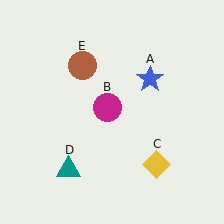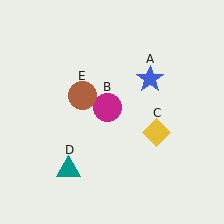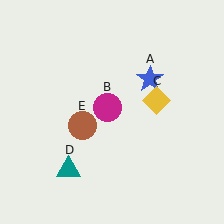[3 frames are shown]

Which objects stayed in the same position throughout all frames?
Blue star (object A) and magenta circle (object B) and teal triangle (object D) remained stationary.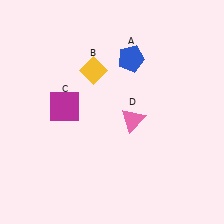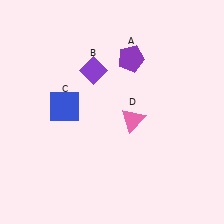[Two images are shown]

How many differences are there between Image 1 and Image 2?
There are 3 differences between the two images.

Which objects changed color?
A changed from blue to purple. B changed from yellow to purple. C changed from magenta to blue.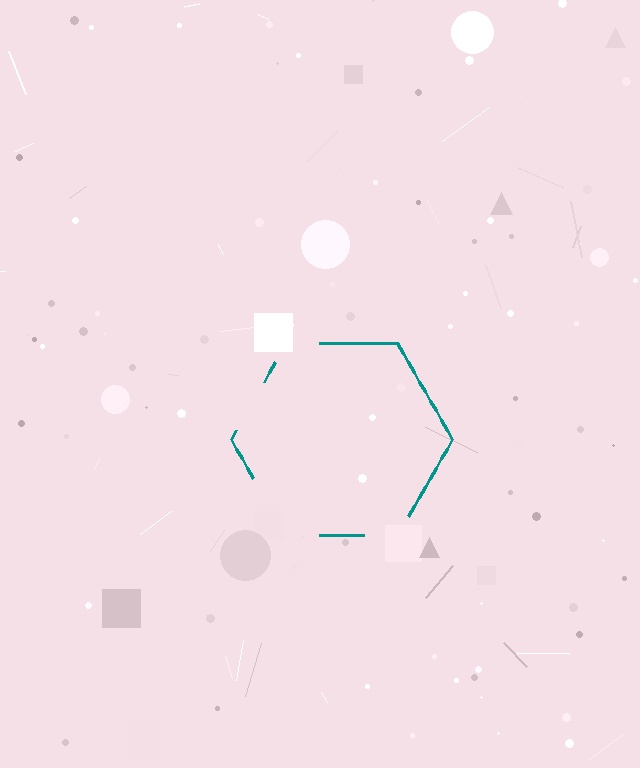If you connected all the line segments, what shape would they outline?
They would outline a hexagon.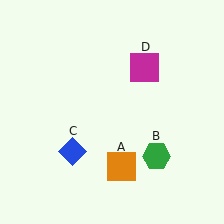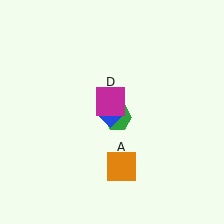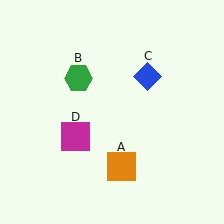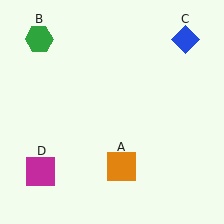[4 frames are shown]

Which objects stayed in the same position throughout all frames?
Orange square (object A) remained stationary.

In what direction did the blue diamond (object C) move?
The blue diamond (object C) moved up and to the right.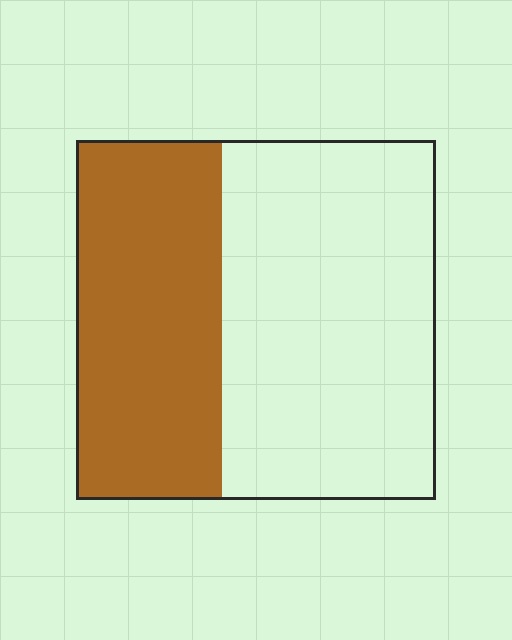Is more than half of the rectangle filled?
No.